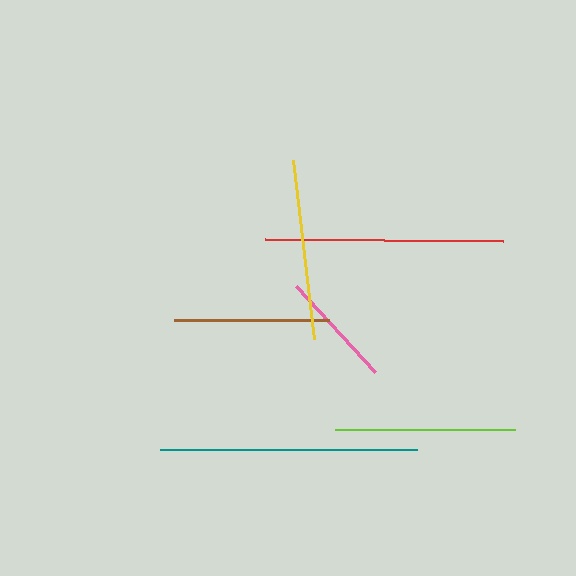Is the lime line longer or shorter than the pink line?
The lime line is longer than the pink line.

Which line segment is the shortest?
The pink line is the shortest at approximately 117 pixels.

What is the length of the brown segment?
The brown segment is approximately 155 pixels long.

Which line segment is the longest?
The teal line is the longest at approximately 256 pixels.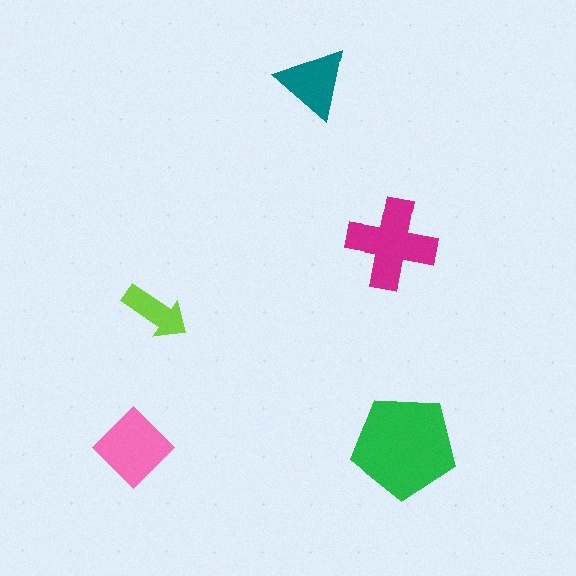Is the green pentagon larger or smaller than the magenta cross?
Larger.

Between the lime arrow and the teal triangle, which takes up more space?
The teal triangle.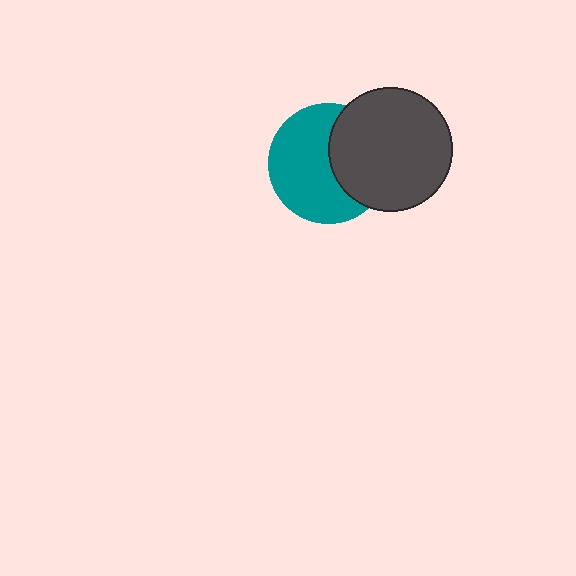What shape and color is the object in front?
The object in front is a dark gray circle.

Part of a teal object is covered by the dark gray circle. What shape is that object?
It is a circle.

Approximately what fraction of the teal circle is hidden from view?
Roughly 39% of the teal circle is hidden behind the dark gray circle.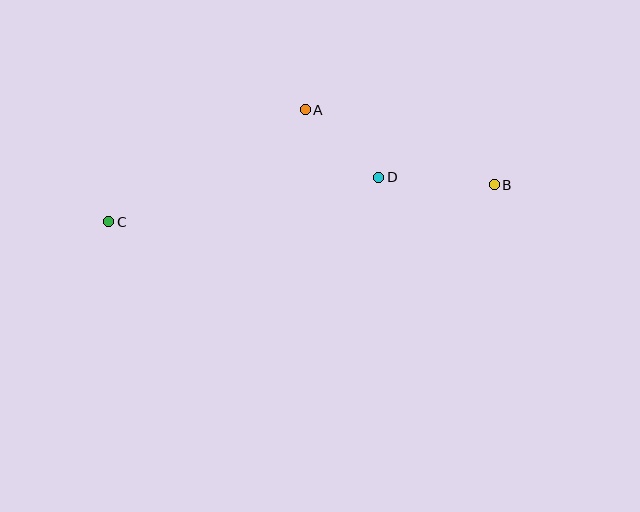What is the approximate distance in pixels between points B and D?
The distance between B and D is approximately 116 pixels.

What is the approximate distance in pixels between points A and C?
The distance between A and C is approximately 226 pixels.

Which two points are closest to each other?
Points A and D are closest to each other.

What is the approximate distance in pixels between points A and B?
The distance between A and B is approximately 203 pixels.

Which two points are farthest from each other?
Points B and C are farthest from each other.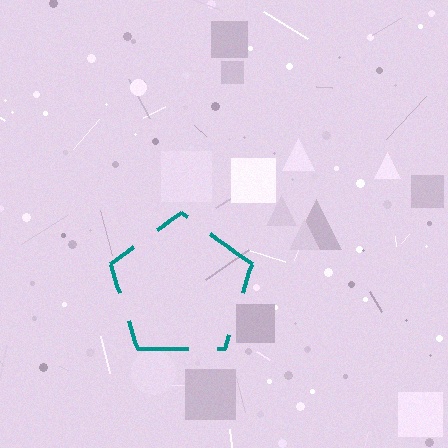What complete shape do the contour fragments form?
The contour fragments form a pentagon.